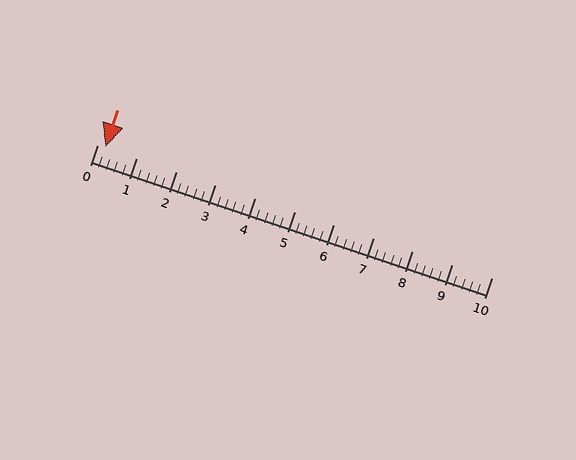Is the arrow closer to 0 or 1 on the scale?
The arrow is closer to 0.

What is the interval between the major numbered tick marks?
The major tick marks are spaced 1 units apart.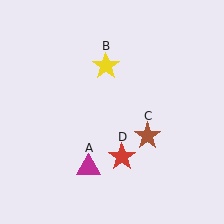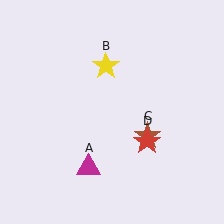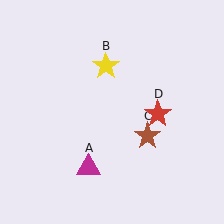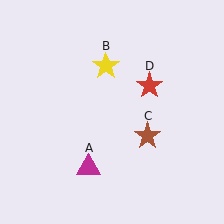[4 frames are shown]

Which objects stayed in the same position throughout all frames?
Magenta triangle (object A) and yellow star (object B) and brown star (object C) remained stationary.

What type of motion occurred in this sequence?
The red star (object D) rotated counterclockwise around the center of the scene.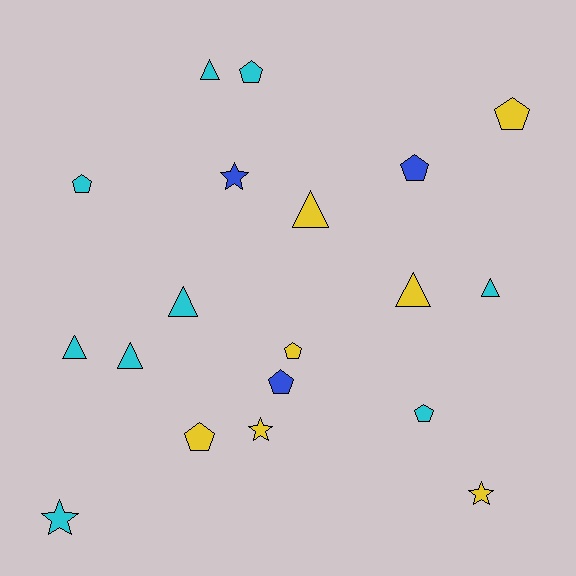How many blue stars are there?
There is 1 blue star.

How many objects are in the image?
There are 19 objects.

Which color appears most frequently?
Cyan, with 9 objects.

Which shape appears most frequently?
Pentagon, with 8 objects.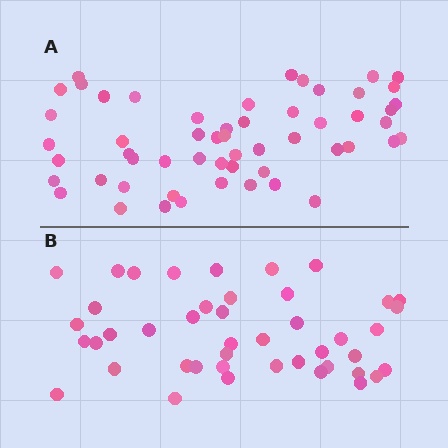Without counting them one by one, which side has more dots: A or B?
Region A (the top region) has more dots.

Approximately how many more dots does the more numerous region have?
Region A has roughly 12 or so more dots than region B.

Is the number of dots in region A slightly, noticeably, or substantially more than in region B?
Region A has noticeably more, but not dramatically so. The ratio is roughly 1.2 to 1.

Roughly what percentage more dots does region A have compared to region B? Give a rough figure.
About 25% more.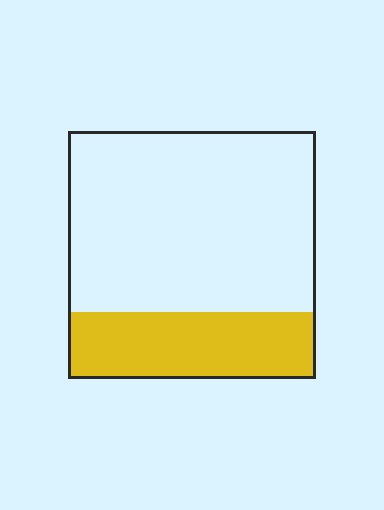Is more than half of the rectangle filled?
No.